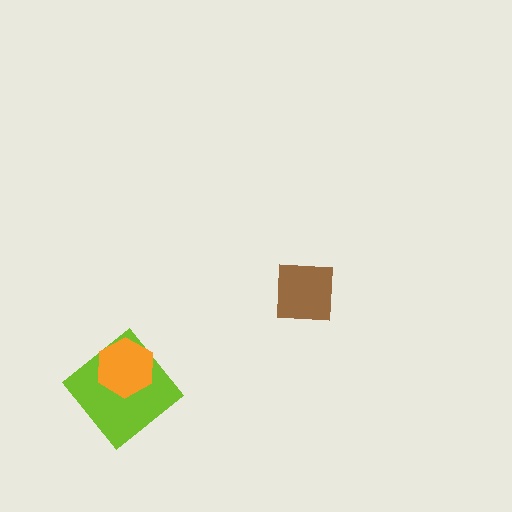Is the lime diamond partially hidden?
Yes, it is partially covered by another shape.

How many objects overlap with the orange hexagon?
1 object overlaps with the orange hexagon.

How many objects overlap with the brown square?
0 objects overlap with the brown square.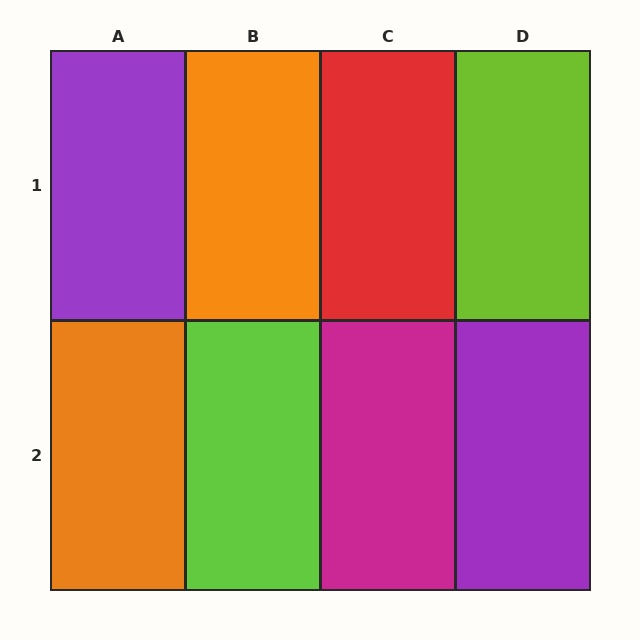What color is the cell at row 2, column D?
Purple.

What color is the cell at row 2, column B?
Lime.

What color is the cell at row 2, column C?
Magenta.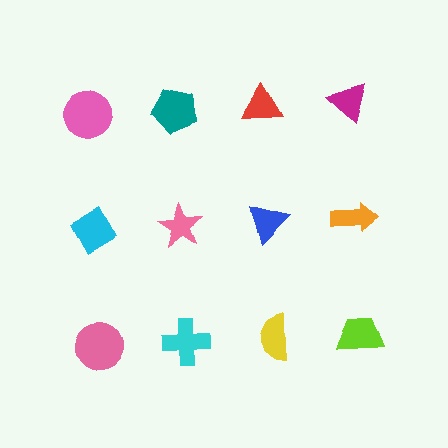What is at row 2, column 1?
A cyan diamond.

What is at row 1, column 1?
A pink circle.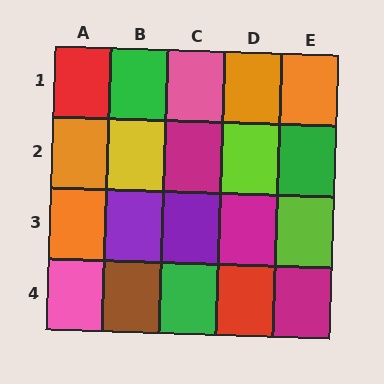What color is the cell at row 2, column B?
Yellow.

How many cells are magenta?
3 cells are magenta.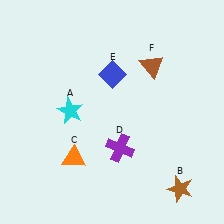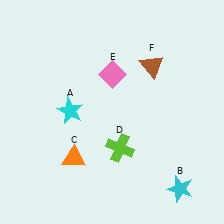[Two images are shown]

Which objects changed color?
B changed from brown to cyan. D changed from purple to lime. E changed from blue to pink.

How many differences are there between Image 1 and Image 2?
There are 3 differences between the two images.